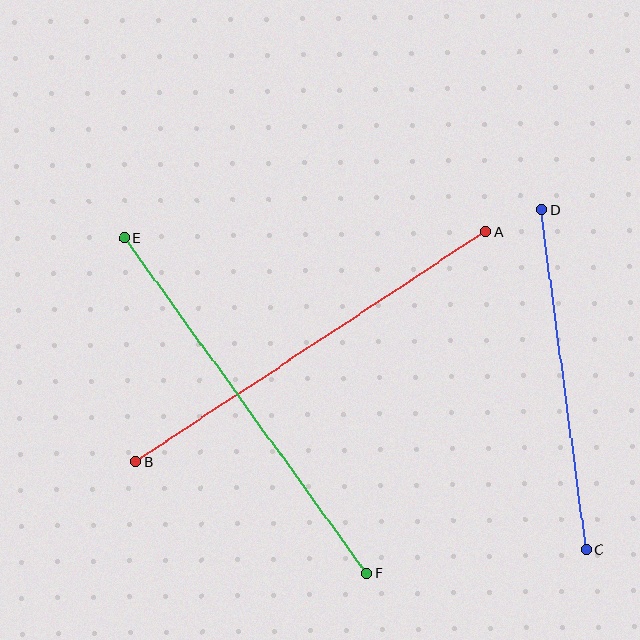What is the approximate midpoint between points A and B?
The midpoint is at approximately (310, 347) pixels.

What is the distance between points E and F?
The distance is approximately 414 pixels.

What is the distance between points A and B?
The distance is approximately 419 pixels.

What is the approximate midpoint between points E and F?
The midpoint is at approximately (246, 406) pixels.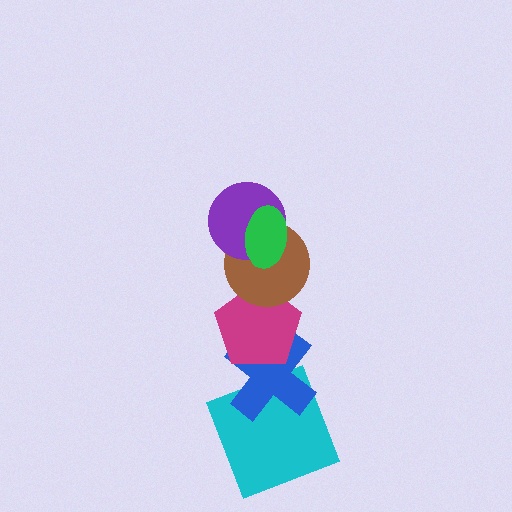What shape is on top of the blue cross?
The magenta pentagon is on top of the blue cross.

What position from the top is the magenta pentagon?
The magenta pentagon is 4th from the top.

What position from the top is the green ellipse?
The green ellipse is 1st from the top.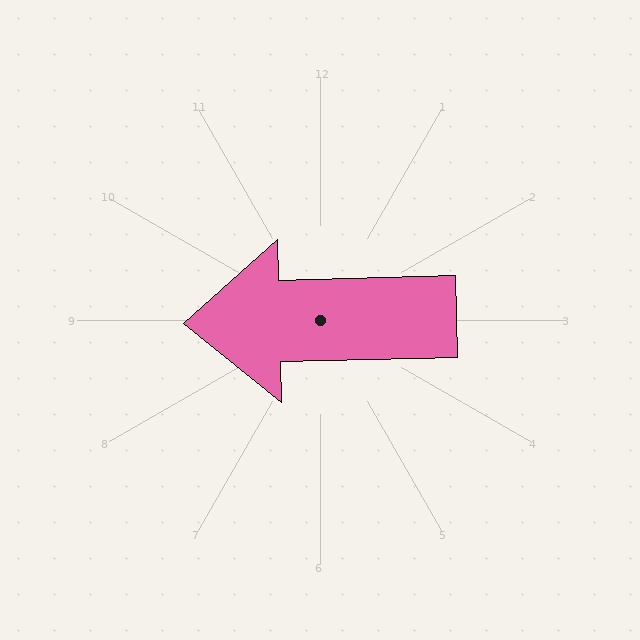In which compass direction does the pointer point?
West.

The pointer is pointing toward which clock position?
Roughly 9 o'clock.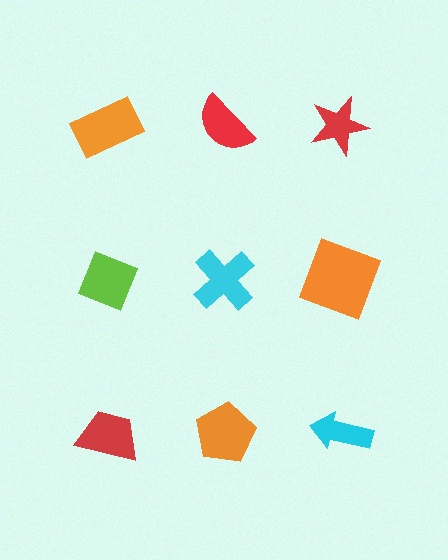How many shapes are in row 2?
3 shapes.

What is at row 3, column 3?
A cyan arrow.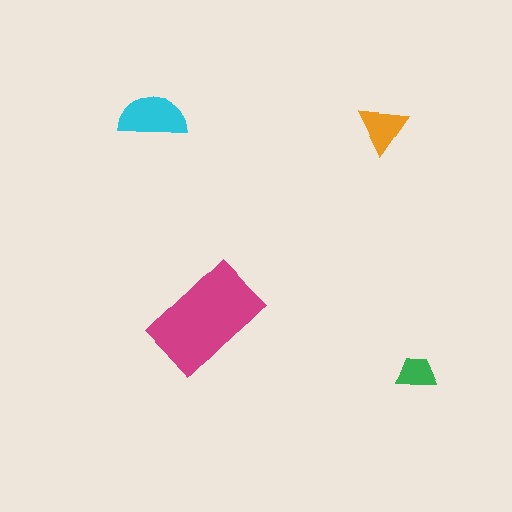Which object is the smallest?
The green trapezoid.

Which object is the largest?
The magenta rectangle.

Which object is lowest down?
The green trapezoid is bottommost.